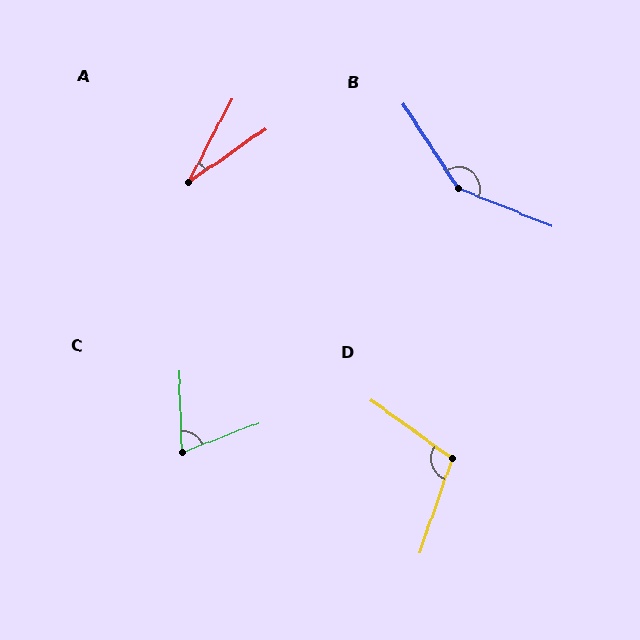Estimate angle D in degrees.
Approximately 107 degrees.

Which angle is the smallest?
A, at approximately 28 degrees.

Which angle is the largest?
B, at approximately 145 degrees.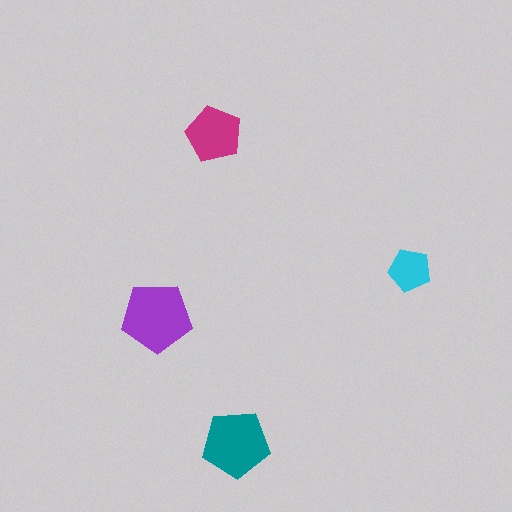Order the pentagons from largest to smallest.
the purple one, the teal one, the magenta one, the cyan one.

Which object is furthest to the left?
The purple pentagon is leftmost.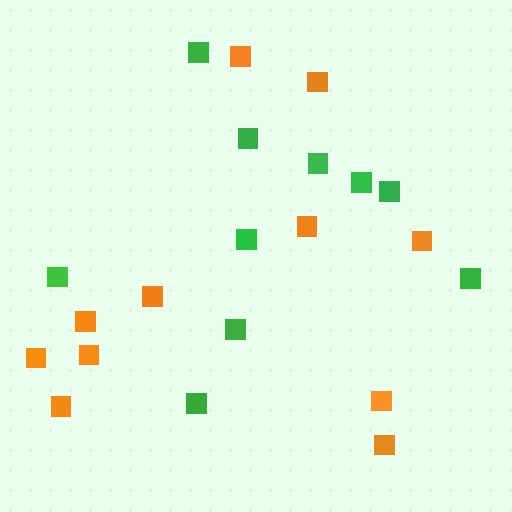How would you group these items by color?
There are 2 groups: one group of green squares (10) and one group of orange squares (11).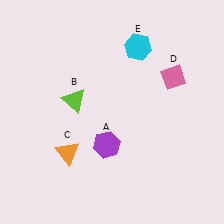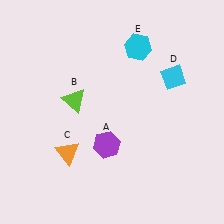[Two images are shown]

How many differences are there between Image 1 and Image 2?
There is 1 difference between the two images.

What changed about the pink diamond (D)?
In Image 1, D is pink. In Image 2, it changed to cyan.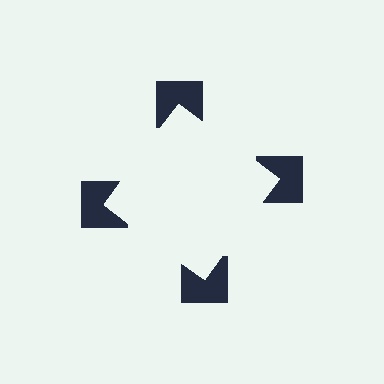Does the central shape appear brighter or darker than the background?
It typically appears slightly brighter than the background, even though no actual brightness change is drawn.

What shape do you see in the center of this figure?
An illusory square — its edges are inferred from the aligned wedge cuts in the notched squares, not physically drawn.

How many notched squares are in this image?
There are 4 — one at each vertex of the illusory square.